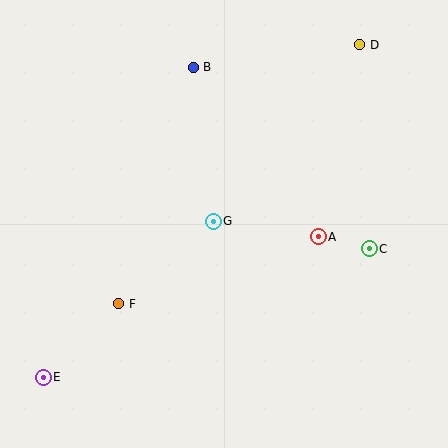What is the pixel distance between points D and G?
The distance between D and G is 229 pixels.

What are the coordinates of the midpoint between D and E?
The midpoint between D and E is at (202, 211).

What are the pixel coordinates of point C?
Point C is at (369, 249).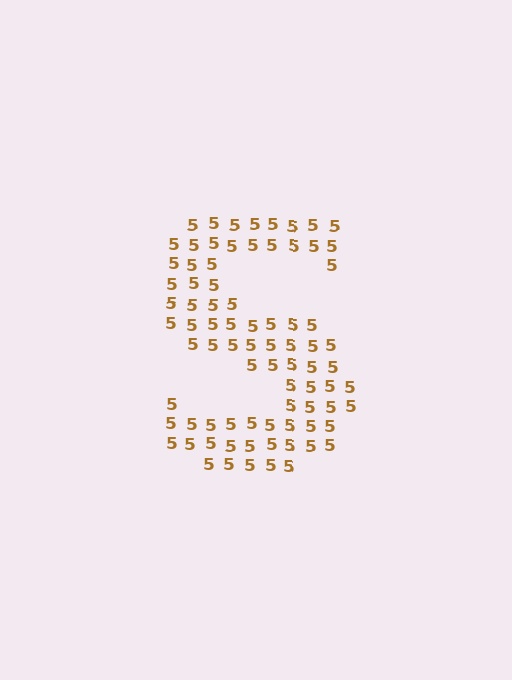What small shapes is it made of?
It is made of small digit 5's.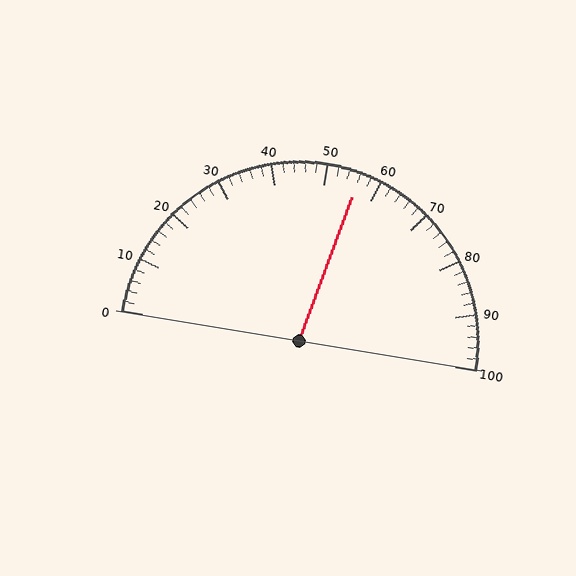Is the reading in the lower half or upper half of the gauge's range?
The reading is in the upper half of the range (0 to 100).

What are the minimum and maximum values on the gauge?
The gauge ranges from 0 to 100.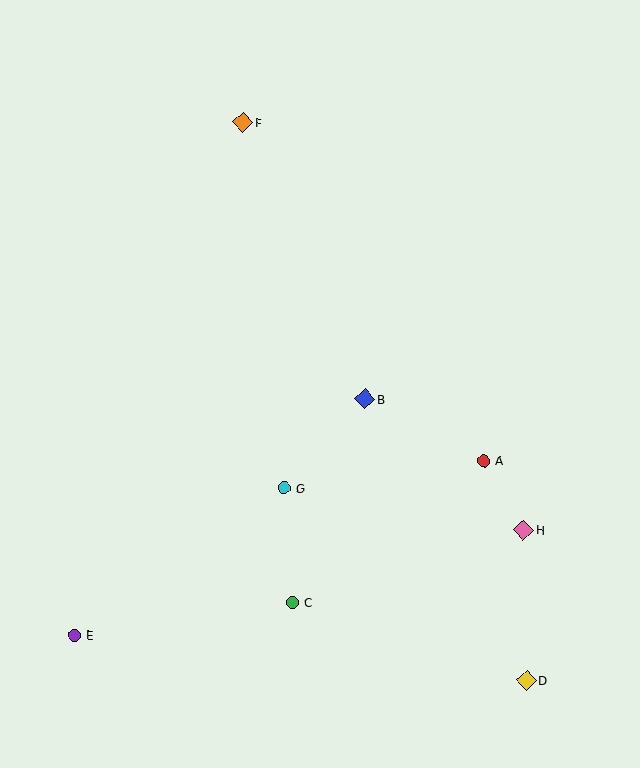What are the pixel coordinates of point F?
Point F is at (243, 122).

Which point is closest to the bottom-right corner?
Point D is closest to the bottom-right corner.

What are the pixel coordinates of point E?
Point E is at (74, 635).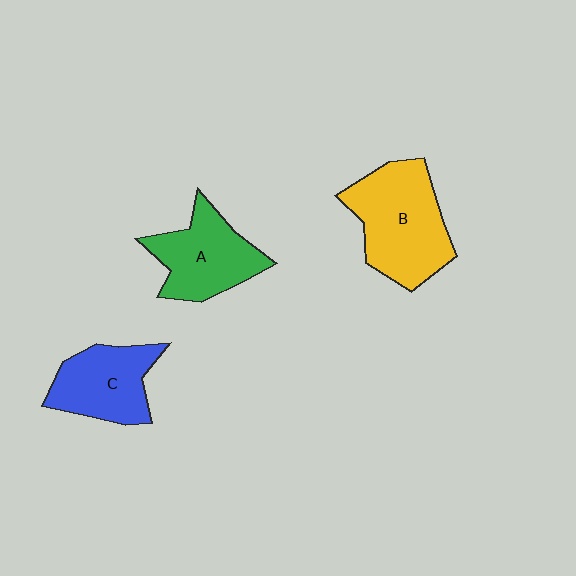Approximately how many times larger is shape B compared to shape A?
Approximately 1.3 times.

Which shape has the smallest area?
Shape C (blue).